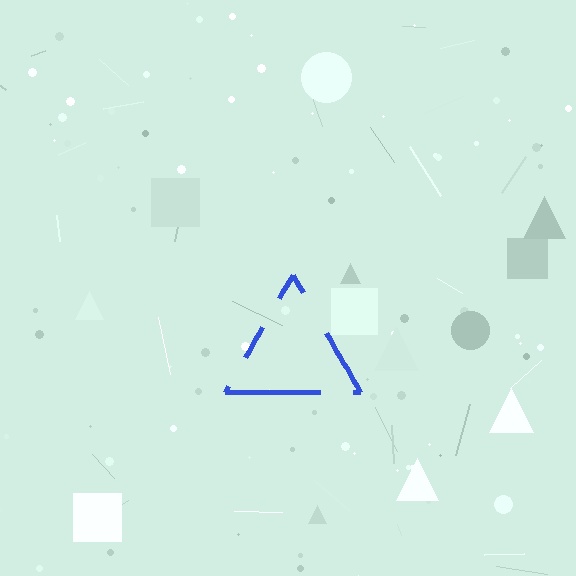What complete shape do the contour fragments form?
The contour fragments form a triangle.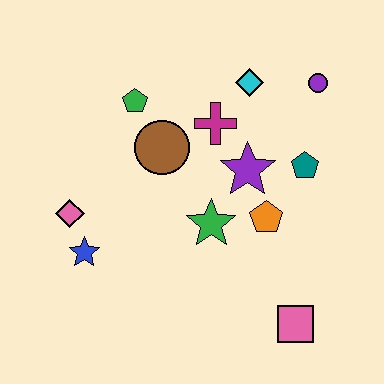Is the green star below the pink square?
No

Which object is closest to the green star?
The orange pentagon is closest to the green star.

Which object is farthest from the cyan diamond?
The pink square is farthest from the cyan diamond.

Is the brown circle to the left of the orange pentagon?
Yes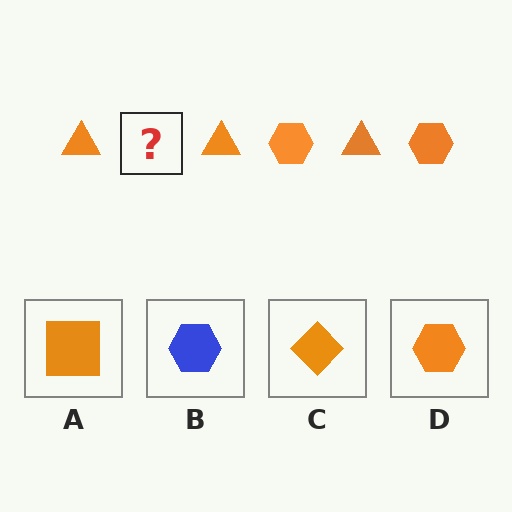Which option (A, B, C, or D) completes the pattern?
D.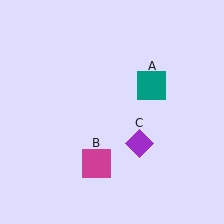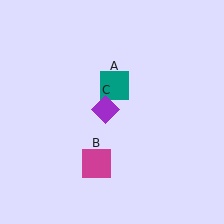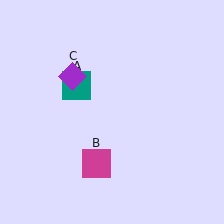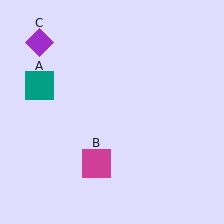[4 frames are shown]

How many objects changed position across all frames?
2 objects changed position: teal square (object A), purple diamond (object C).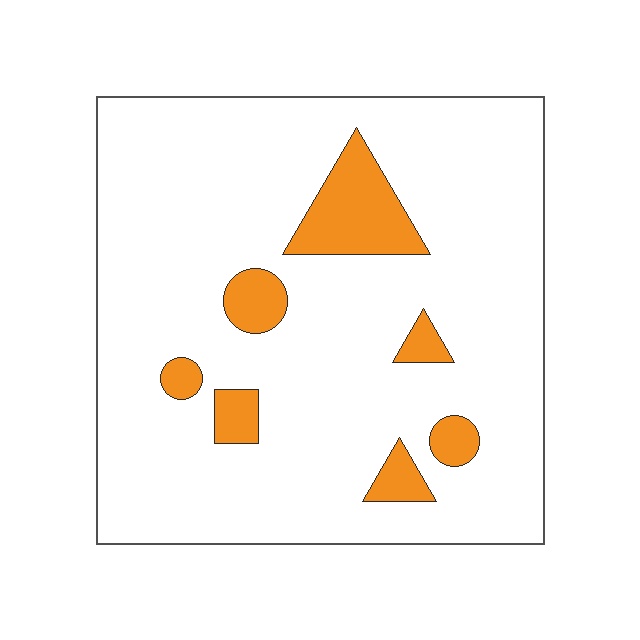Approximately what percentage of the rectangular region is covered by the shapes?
Approximately 10%.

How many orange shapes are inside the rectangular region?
7.